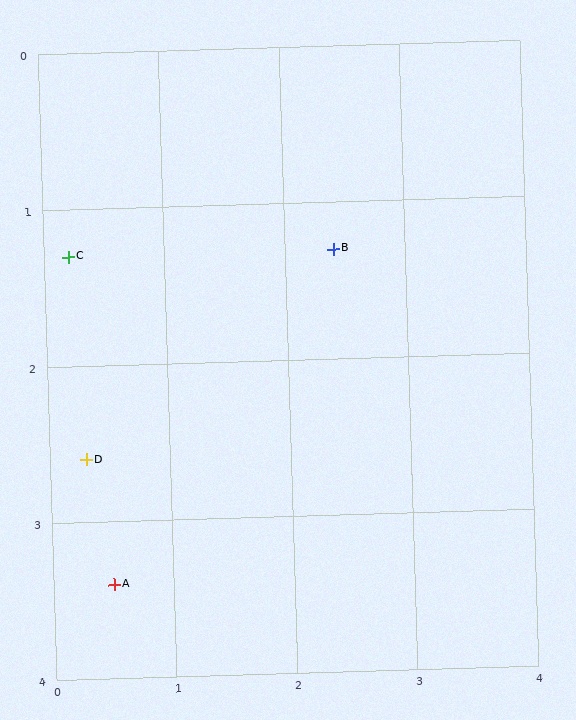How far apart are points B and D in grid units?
Points B and D are about 2.5 grid units apart.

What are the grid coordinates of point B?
Point B is at approximately (2.4, 1.3).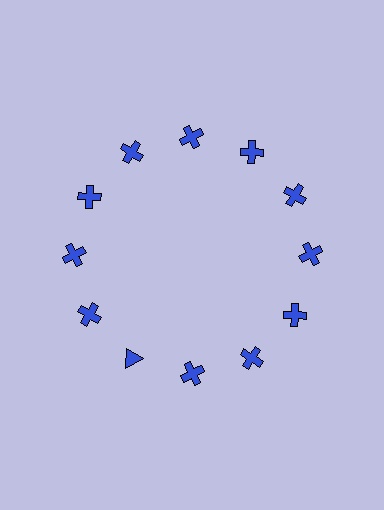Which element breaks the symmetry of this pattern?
The blue triangle at roughly the 7 o'clock position breaks the symmetry. All other shapes are blue crosses.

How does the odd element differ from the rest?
It has a different shape: triangle instead of cross.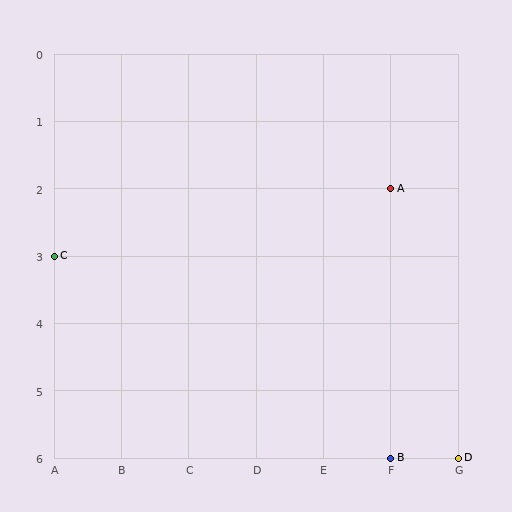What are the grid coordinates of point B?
Point B is at grid coordinates (F, 6).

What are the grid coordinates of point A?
Point A is at grid coordinates (F, 2).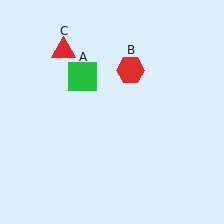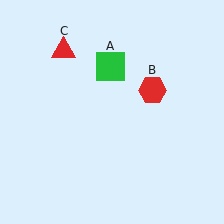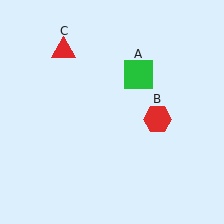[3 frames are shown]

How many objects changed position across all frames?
2 objects changed position: green square (object A), red hexagon (object B).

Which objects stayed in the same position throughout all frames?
Red triangle (object C) remained stationary.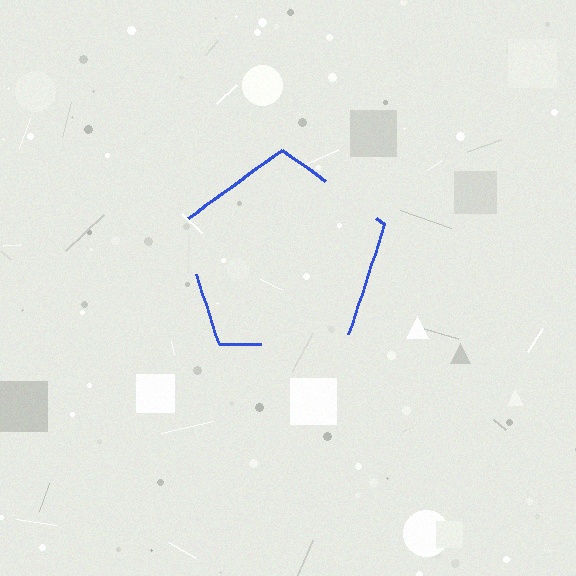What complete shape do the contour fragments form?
The contour fragments form a pentagon.